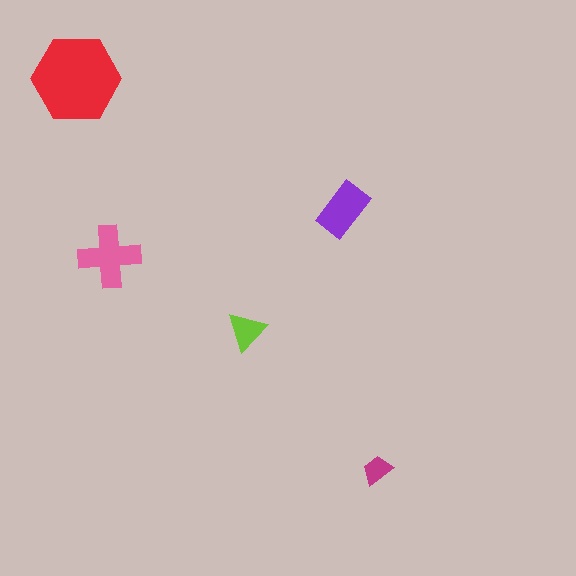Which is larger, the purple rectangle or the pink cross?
The pink cross.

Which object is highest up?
The red hexagon is topmost.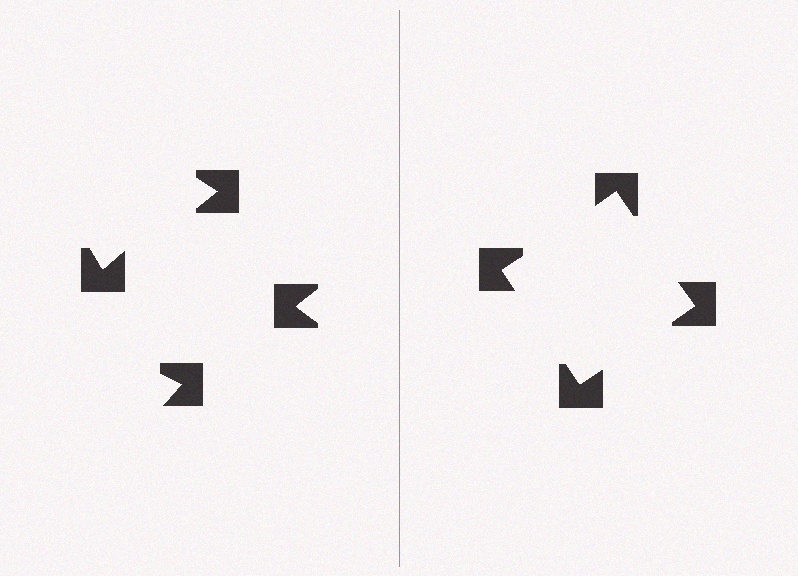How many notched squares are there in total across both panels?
8 — 4 on each side.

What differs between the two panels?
The notched squares are positioned identically on both sides; only the wedge orientations differ. On the right they align to a square; on the left they are misaligned.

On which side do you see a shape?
An illusory square appears on the right side. On the left side the wedge cuts are rotated, so no coherent shape forms.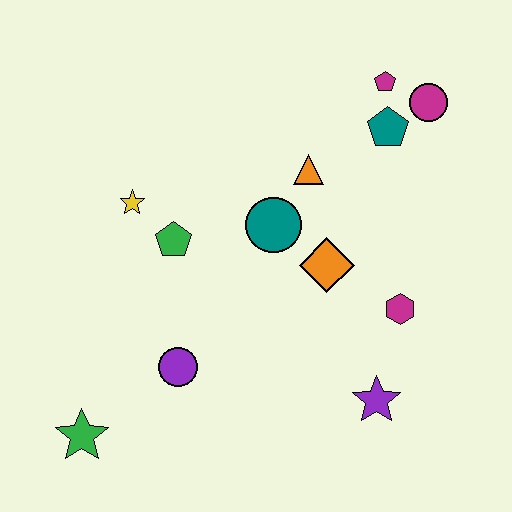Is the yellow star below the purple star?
No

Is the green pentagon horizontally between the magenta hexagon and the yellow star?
Yes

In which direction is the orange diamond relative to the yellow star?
The orange diamond is to the right of the yellow star.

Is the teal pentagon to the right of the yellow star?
Yes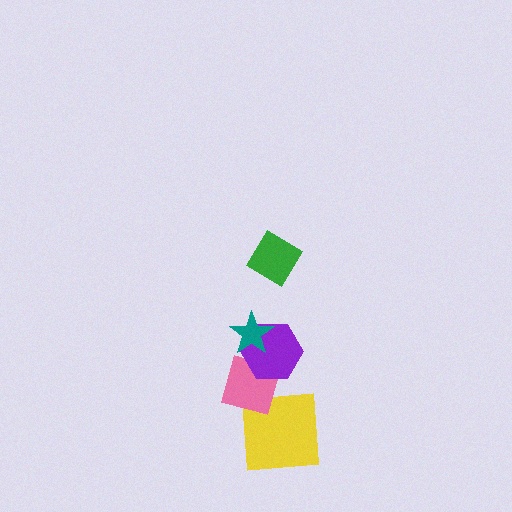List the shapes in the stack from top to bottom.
From top to bottom: the green diamond, the teal star, the purple hexagon, the pink diamond, the yellow square.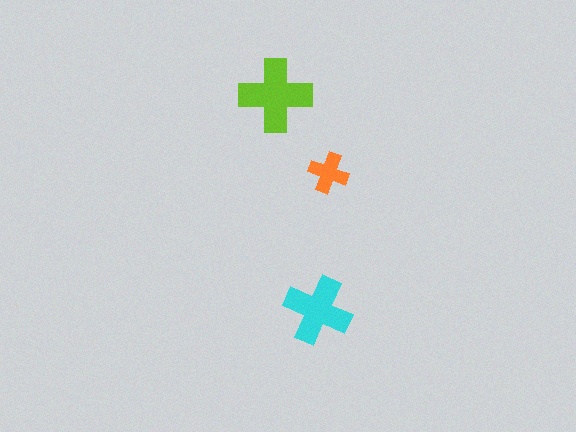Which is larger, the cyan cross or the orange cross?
The cyan one.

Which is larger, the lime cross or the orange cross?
The lime one.